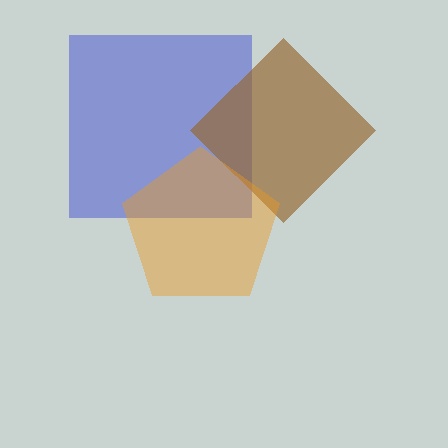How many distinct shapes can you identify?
There are 3 distinct shapes: a blue square, a brown diamond, an orange pentagon.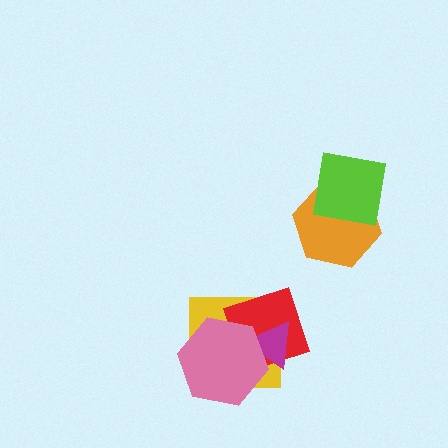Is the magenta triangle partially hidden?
Yes, it is partially covered by another shape.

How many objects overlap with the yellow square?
3 objects overlap with the yellow square.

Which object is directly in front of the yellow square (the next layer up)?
The red square is directly in front of the yellow square.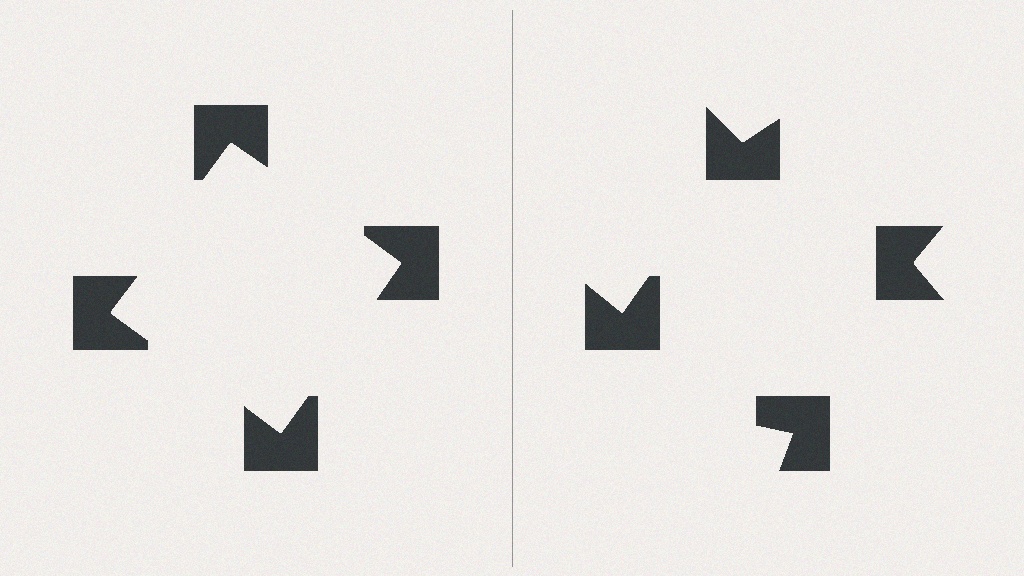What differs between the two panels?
The notched squares are positioned identically on both sides; only the wedge orientations differ. On the left they align to a square; on the right they are misaligned.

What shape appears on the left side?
An illusory square.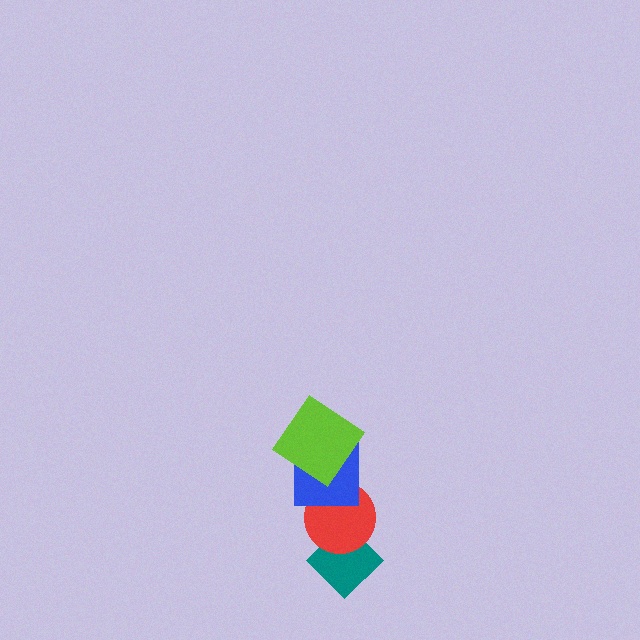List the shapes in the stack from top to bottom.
From top to bottom: the lime diamond, the blue square, the red circle, the teal diamond.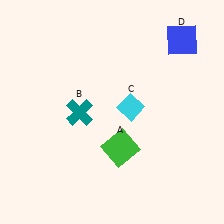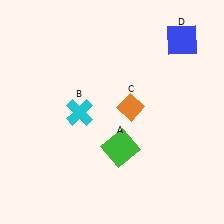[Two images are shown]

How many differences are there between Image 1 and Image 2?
There are 2 differences between the two images.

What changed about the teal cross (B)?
In Image 1, B is teal. In Image 2, it changed to cyan.